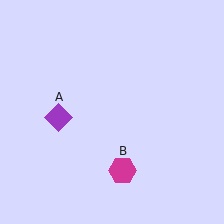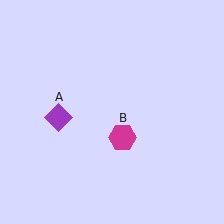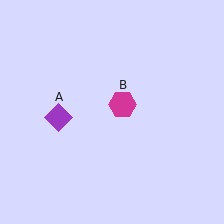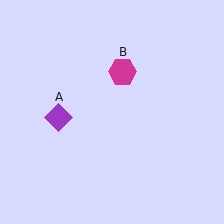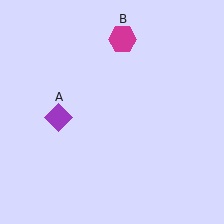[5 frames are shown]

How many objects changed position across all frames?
1 object changed position: magenta hexagon (object B).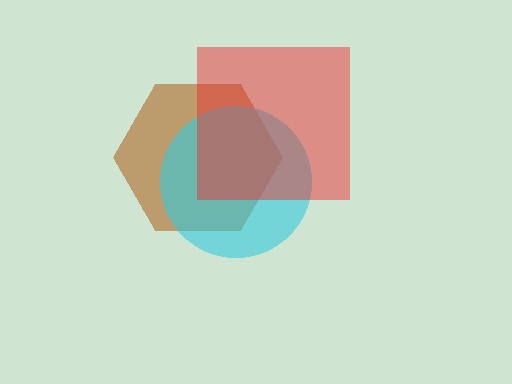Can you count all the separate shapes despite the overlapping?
Yes, there are 3 separate shapes.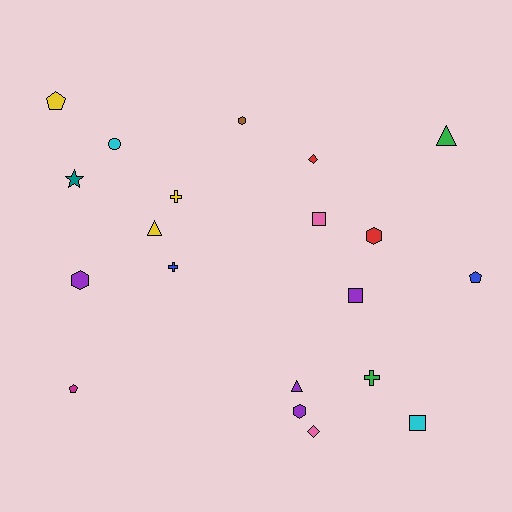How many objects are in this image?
There are 20 objects.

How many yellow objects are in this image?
There are 3 yellow objects.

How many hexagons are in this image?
There are 4 hexagons.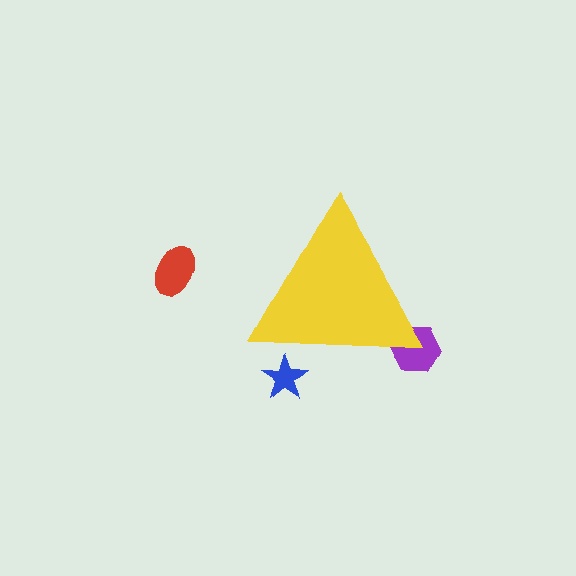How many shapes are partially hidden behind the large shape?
2 shapes are partially hidden.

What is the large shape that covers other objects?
A yellow triangle.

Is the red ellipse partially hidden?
No, the red ellipse is fully visible.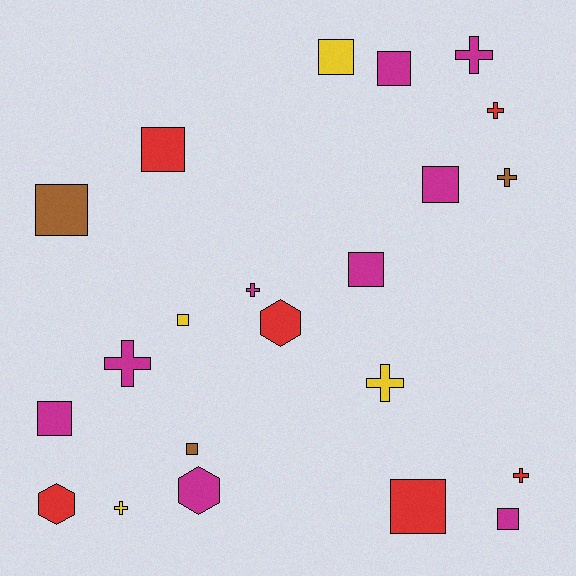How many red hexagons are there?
There are 2 red hexagons.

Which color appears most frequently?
Magenta, with 9 objects.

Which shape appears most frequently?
Square, with 11 objects.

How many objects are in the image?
There are 22 objects.